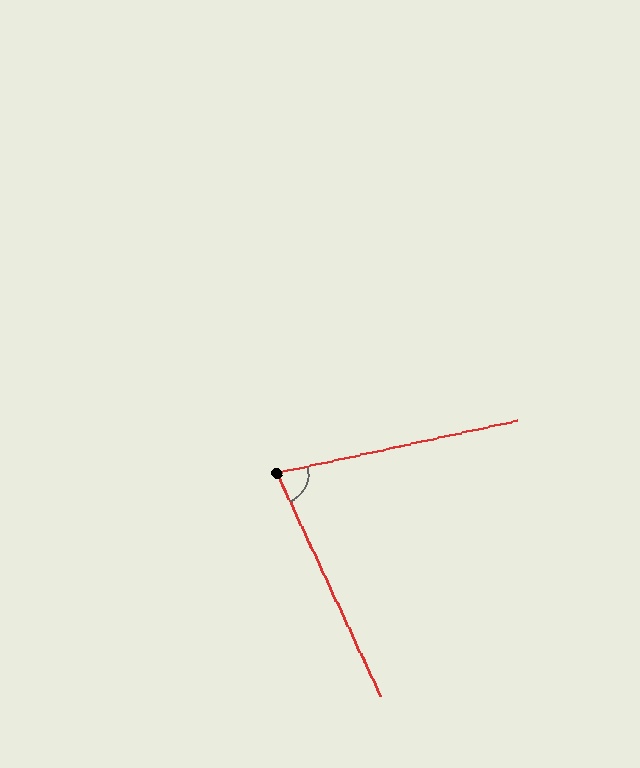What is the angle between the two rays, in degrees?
Approximately 77 degrees.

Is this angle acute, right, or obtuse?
It is acute.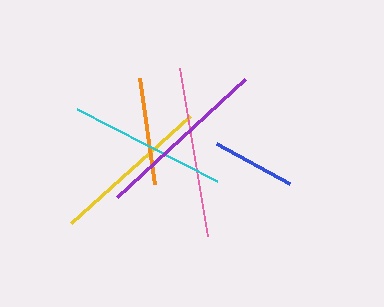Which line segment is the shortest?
The blue line is the shortest at approximately 84 pixels.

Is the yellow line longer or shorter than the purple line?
The purple line is longer than the yellow line.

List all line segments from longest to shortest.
From longest to shortest: purple, pink, yellow, cyan, orange, blue.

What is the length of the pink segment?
The pink segment is approximately 171 pixels long.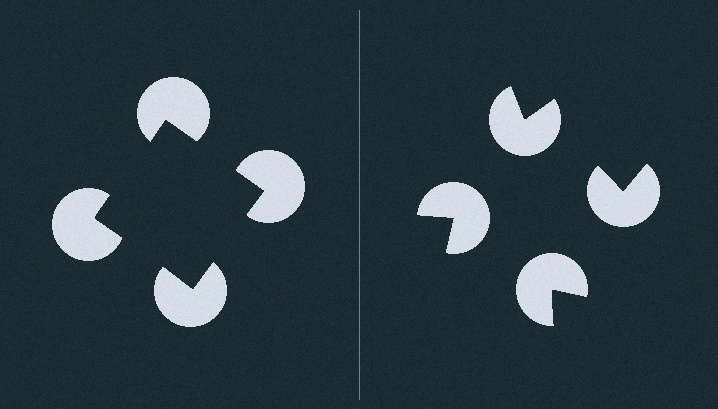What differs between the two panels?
The pac-man discs are positioned identically on both sides; only the wedge orientations differ. On the left they align to a square; on the right they are misaligned.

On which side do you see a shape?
An illusory square appears on the left side. On the right side the wedge cuts are rotated, so no coherent shape forms.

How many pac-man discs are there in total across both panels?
8 — 4 on each side.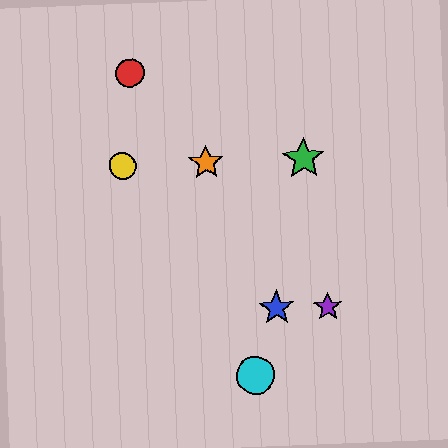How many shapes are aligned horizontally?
3 shapes (the green star, the yellow circle, the orange star) are aligned horizontally.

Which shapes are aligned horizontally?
The green star, the yellow circle, the orange star are aligned horizontally.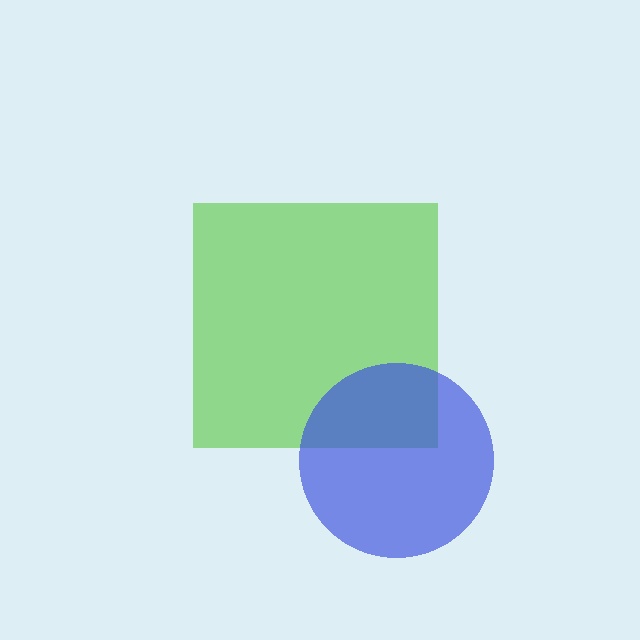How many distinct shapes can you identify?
There are 2 distinct shapes: a lime square, a blue circle.